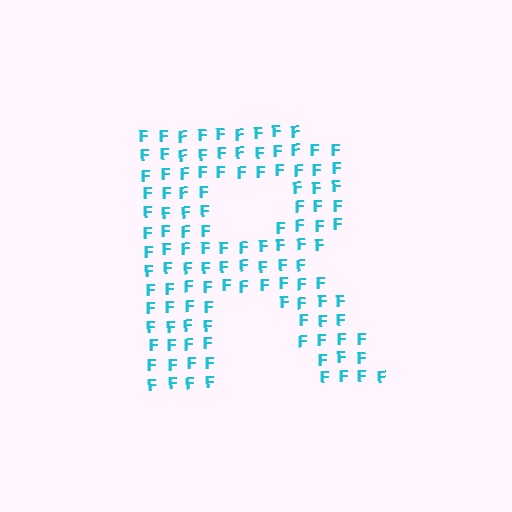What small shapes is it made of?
It is made of small letter F's.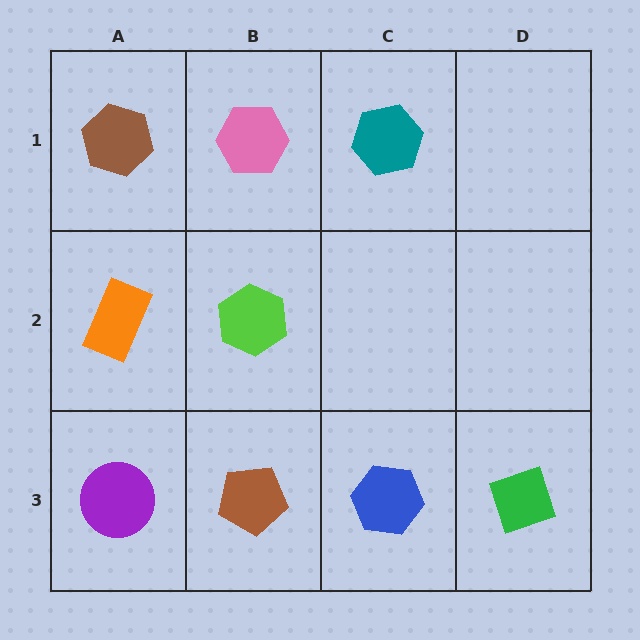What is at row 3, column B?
A brown pentagon.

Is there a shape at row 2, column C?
No, that cell is empty.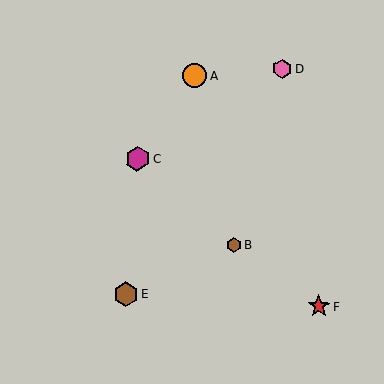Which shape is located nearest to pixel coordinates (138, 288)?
The brown hexagon (labeled E) at (126, 294) is nearest to that location.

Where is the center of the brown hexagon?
The center of the brown hexagon is at (234, 245).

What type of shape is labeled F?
Shape F is a red star.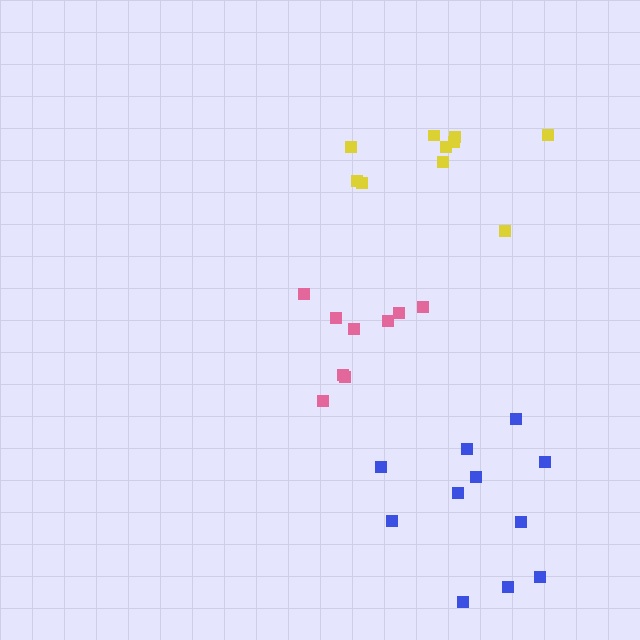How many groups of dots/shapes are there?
There are 3 groups.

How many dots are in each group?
Group 1: 10 dots, Group 2: 9 dots, Group 3: 11 dots (30 total).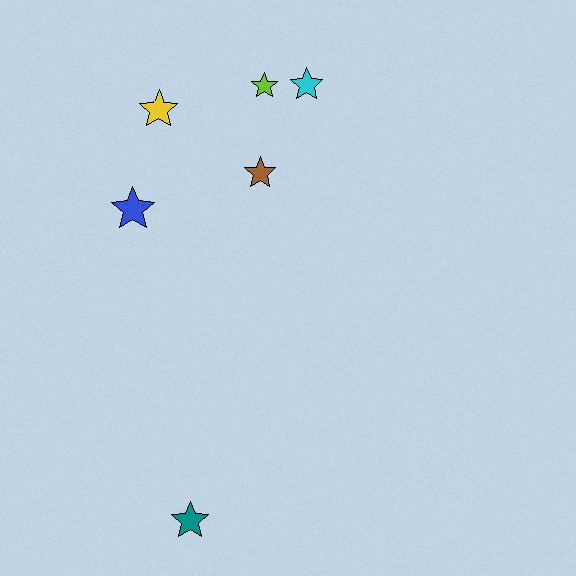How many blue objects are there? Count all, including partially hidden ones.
There is 1 blue object.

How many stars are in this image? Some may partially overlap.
There are 6 stars.